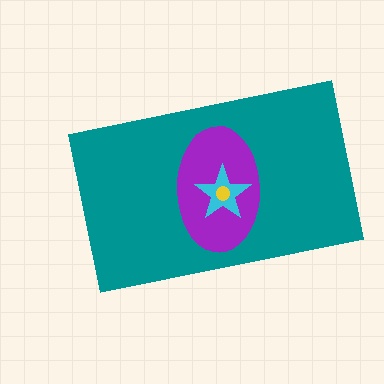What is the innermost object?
The yellow circle.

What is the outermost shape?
The teal rectangle.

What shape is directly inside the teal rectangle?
The purple ellipse.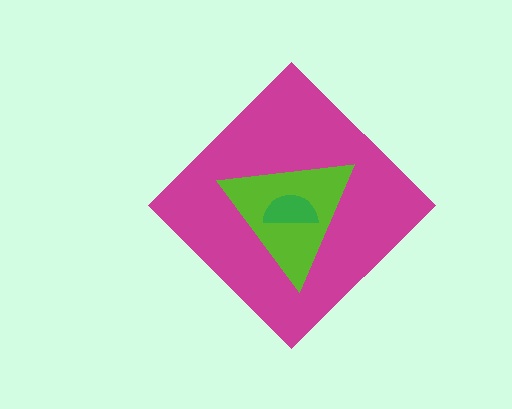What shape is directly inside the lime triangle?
The green semicircle.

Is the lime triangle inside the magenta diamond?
Yes.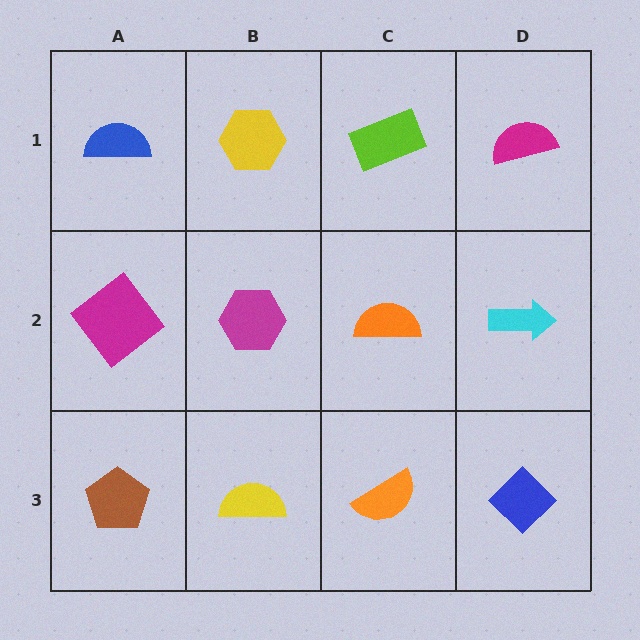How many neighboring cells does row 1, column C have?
3.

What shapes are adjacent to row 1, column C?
An orange semicircle (row 2, column C), a yellow hexagon (row 1, column B), a magenta semicircle (row 1, column D).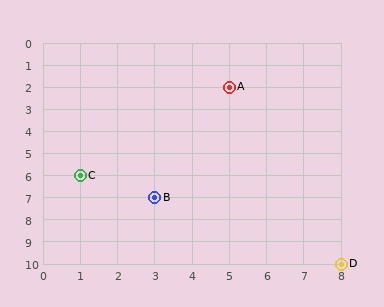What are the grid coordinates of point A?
Point A is at grid coordinates (5, 2).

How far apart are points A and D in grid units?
Points A and D are 3 columns and 8 rows apart (about 8.5 grid units diagonally).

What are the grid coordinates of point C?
Point C is at grid coordinates (1, 6).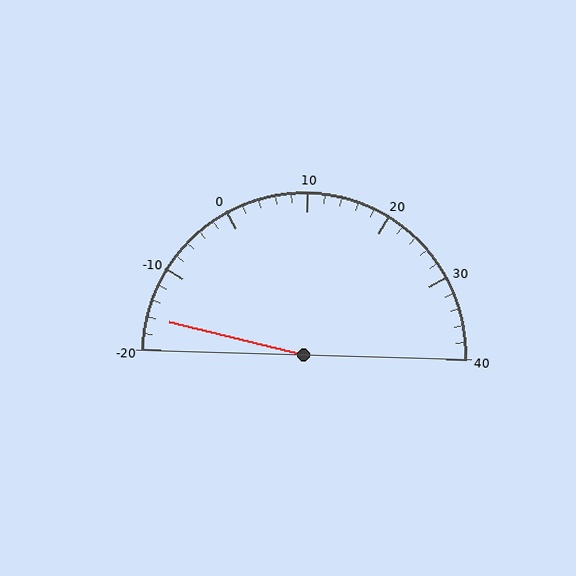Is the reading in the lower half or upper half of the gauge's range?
The reading is in the lower half of the range (-20 to 40).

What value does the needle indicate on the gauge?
The needle indicates approximately -16.